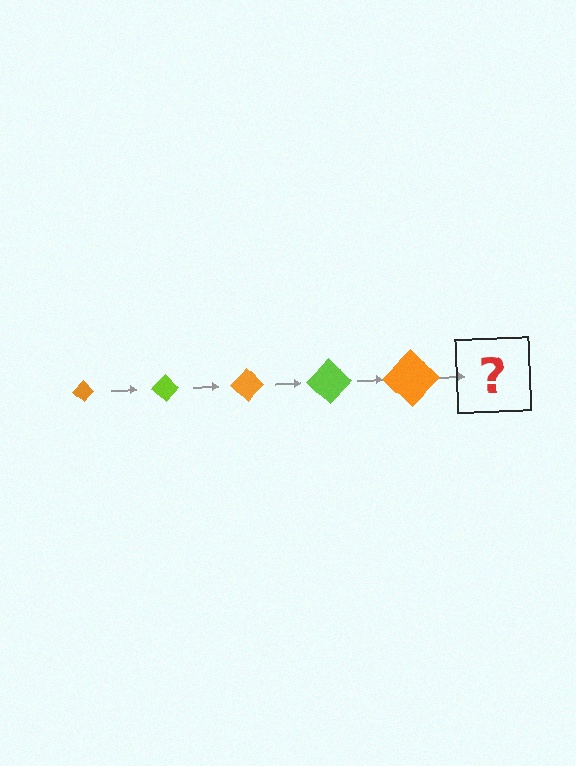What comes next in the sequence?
The next element should be a lime diamond, larger than the previous one.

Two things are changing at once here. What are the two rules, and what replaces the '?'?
The two rules are that the diamond grows larger each step and the color cycles through orange and lime. The '?' should be a lime diamond, larger than the previous one.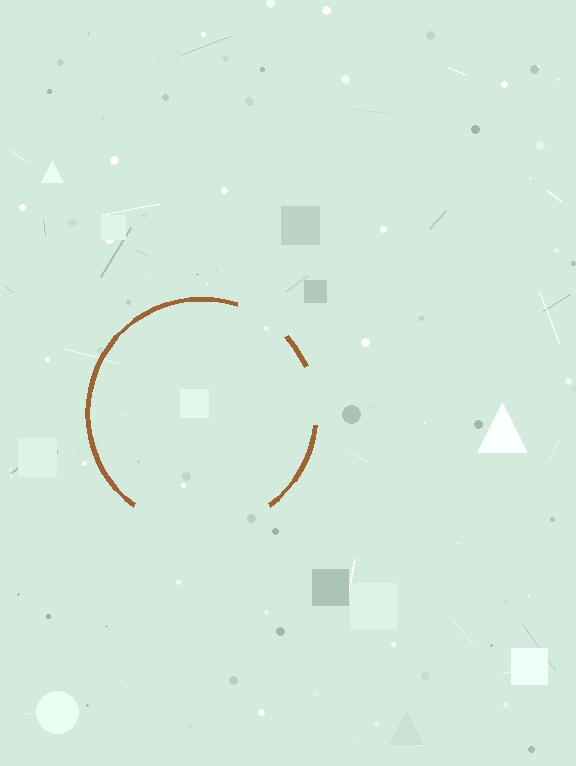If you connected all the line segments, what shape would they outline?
They would outline a circle.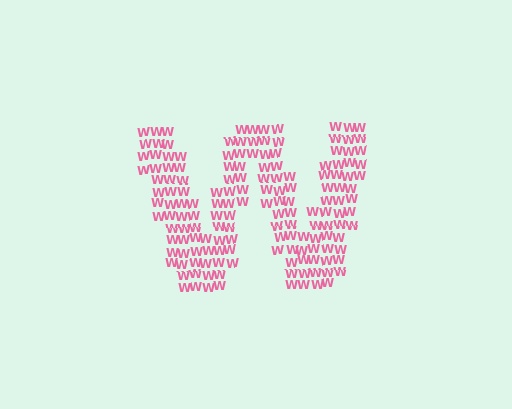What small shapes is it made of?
It is made of small letter W's.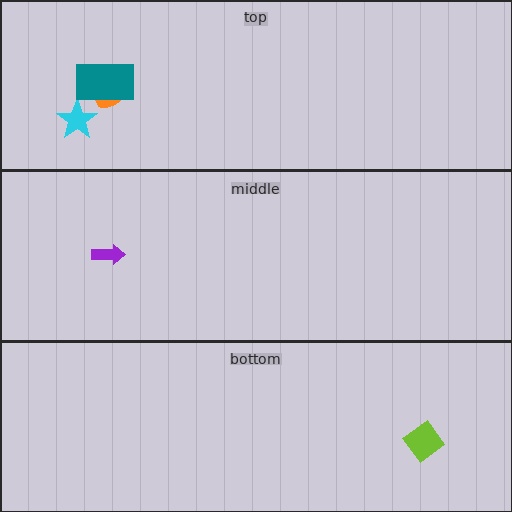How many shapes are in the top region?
3.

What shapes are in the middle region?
The purple arrow.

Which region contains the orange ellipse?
The top region.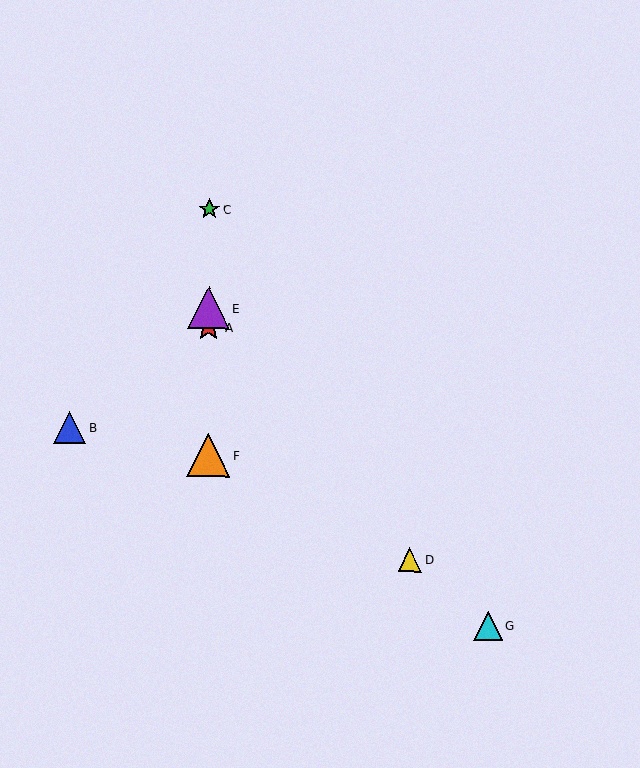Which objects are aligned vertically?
Objects A, C, E, F are aligned vertically.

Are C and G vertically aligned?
No, C is at x≈209 and G is at x≈488.